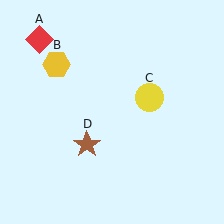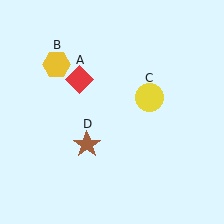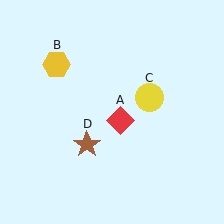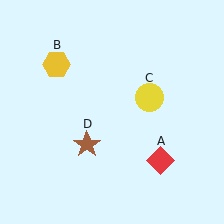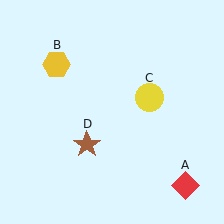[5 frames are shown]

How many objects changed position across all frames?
1 object changed position: red diamond (object A).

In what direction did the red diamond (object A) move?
The red diamond (object A) moved down and to the right.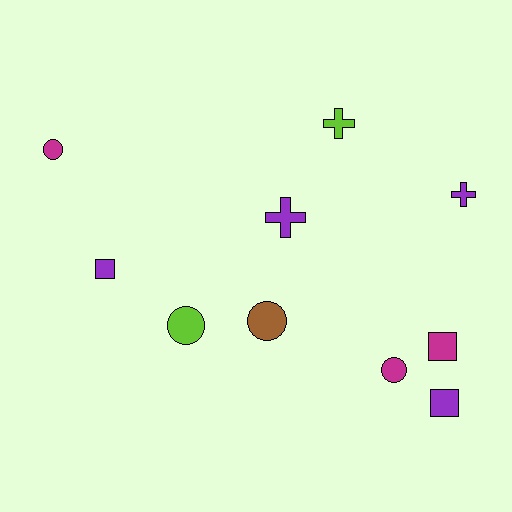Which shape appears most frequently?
Circle, with 4 objects.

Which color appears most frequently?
Purple, with 4 objects.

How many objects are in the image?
There are 10 objects.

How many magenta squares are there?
There is 1 magenta square.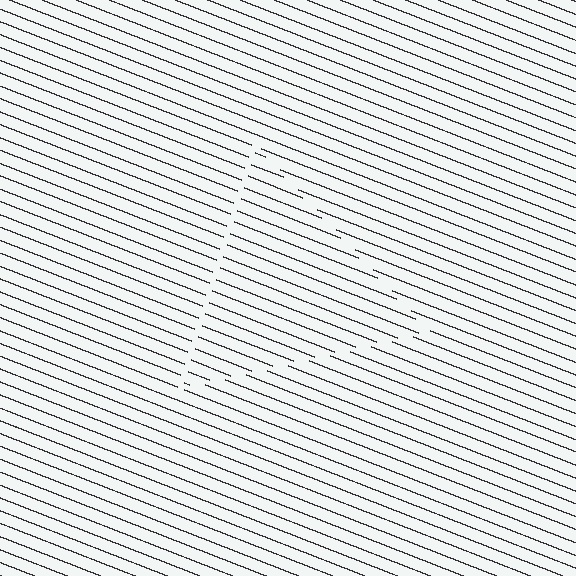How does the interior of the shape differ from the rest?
The interior of the shape contains the same grating, shifted by half a period — the contour is defined by the phase discontinuity where line-ends from the inner and outer gratings abut.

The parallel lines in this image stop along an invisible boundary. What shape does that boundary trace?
An illusory triangle. The interior of the shape contains the same grating, shifted by half a period — the contour is defined by the phase discontinuity where line-ends from the inner and outer gratings abut.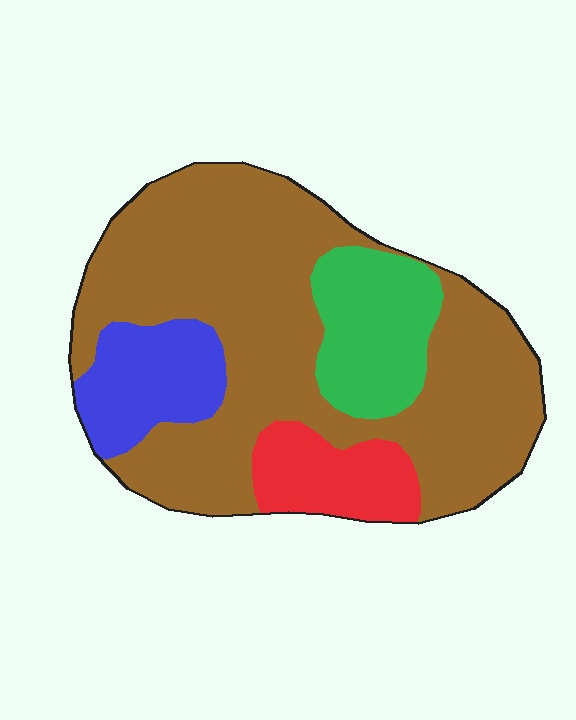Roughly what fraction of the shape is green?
Green covers 14% of the shape.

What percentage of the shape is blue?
Blue takes up about one eighth (1/8) of the shape.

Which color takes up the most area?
Brown, at roughly 65%.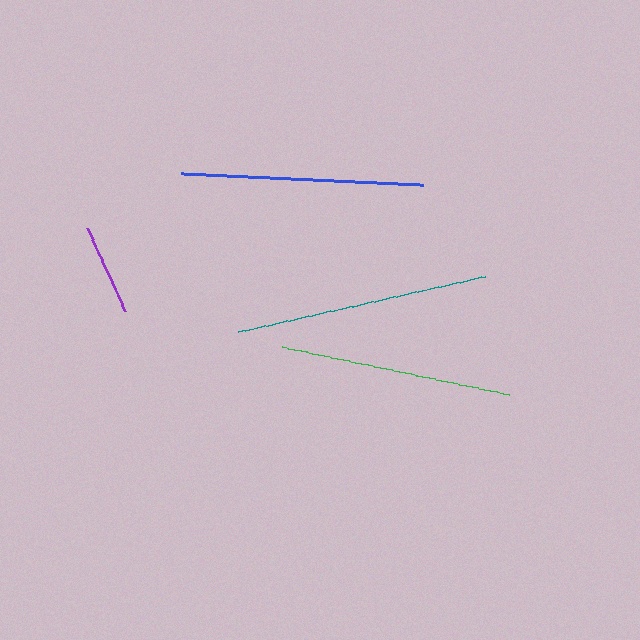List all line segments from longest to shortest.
From longest to shortest: teal, blue, green, purple.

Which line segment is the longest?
The teal line is the longest at approximately 253 pixels.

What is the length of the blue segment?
The blue segment is approximately 243 pixels long.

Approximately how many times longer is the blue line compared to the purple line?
The blue line is approximately 2.7 times the length of the purple line.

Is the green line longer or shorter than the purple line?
The green line is longer than the purple line.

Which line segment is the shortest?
The purple line is the shortest at approximately 91 pixels.